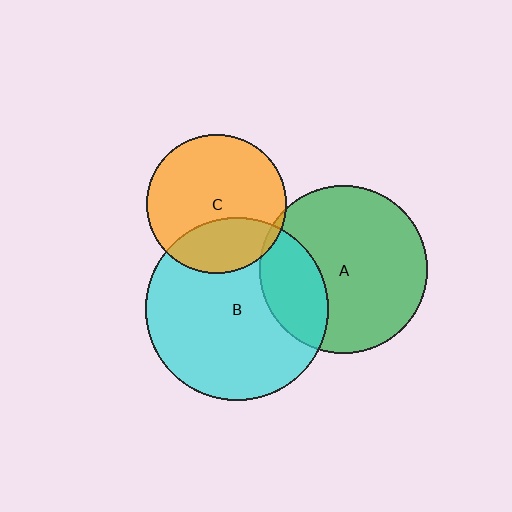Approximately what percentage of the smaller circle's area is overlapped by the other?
Approximately 25%.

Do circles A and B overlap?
Yes.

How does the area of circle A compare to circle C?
Approximately 1.5 times.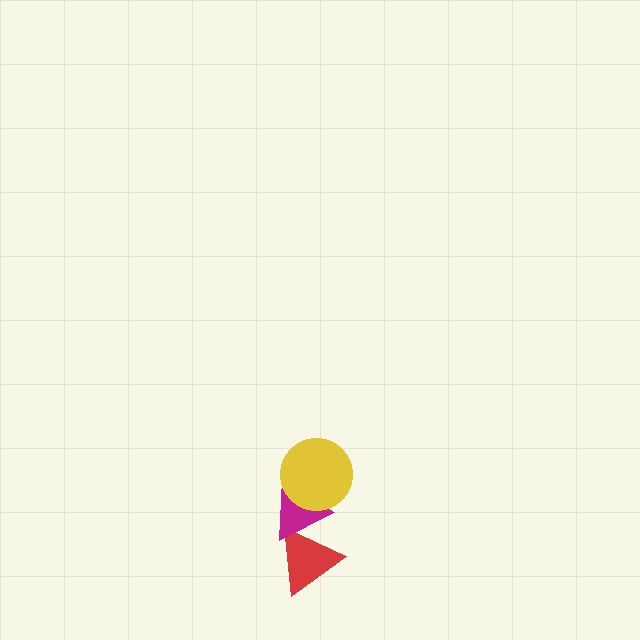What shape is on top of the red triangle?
The magenta triangle is on top of the red triangle.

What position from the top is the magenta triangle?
The magenta triangle is 2nd from the top.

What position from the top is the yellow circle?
The yellow circle is 1st from the top.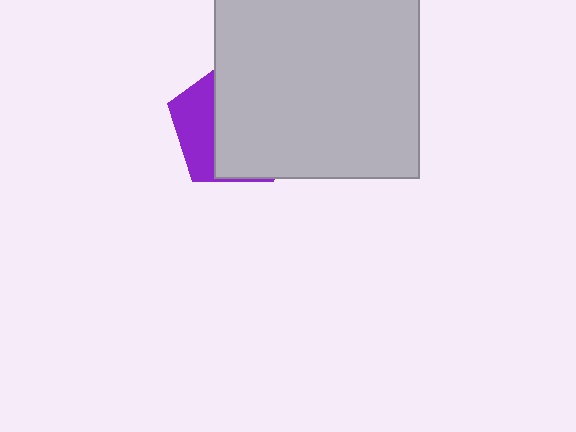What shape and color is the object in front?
The object in front is a light gray square.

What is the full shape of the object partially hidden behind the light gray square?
The partially hidden object is a purple pentagon.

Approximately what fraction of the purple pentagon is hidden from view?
Roughly 69% of the purple pentagon is hidden behind the light gray square.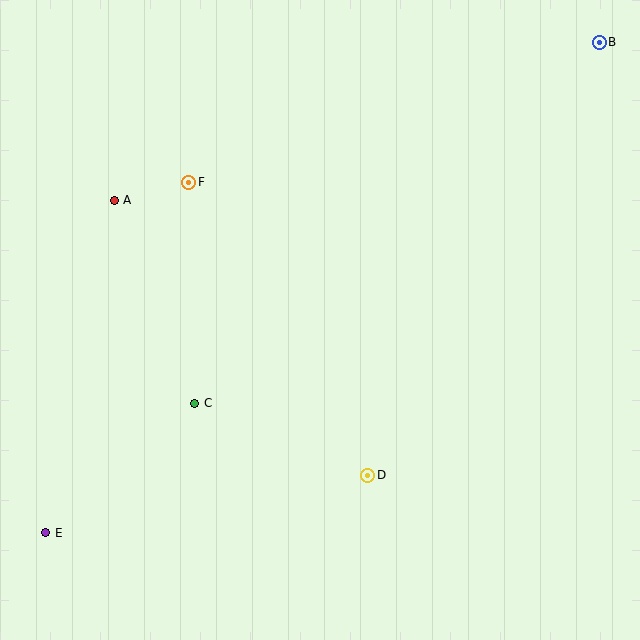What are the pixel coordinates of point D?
Point D is at (368, 475).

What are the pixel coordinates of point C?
Point C is at (195, 403).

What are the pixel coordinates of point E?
Point E is at (46, 533).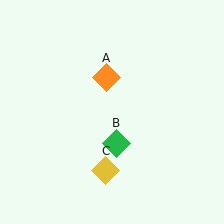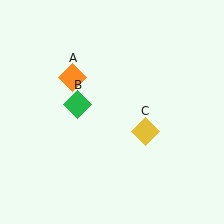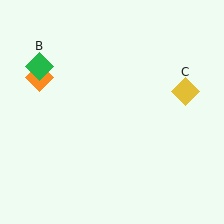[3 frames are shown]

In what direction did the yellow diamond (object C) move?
The yellow diamond (object C) moved up and to the right.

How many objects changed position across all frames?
3 objects changed position: orange diamond (object A), green diamond (object B), yellow diamond (object C).